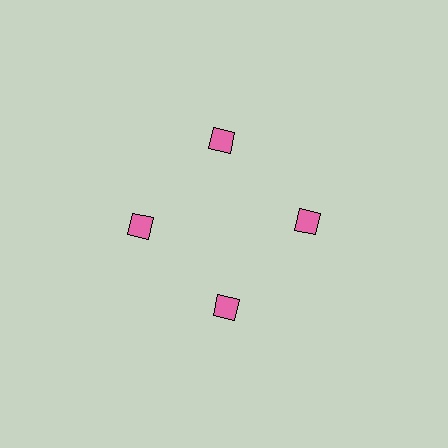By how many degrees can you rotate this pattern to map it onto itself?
The pattern maps onto itself every 90 degrees of rotation.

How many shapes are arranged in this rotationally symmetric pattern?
There are 4 shapes, arranged in 4 groups of 1.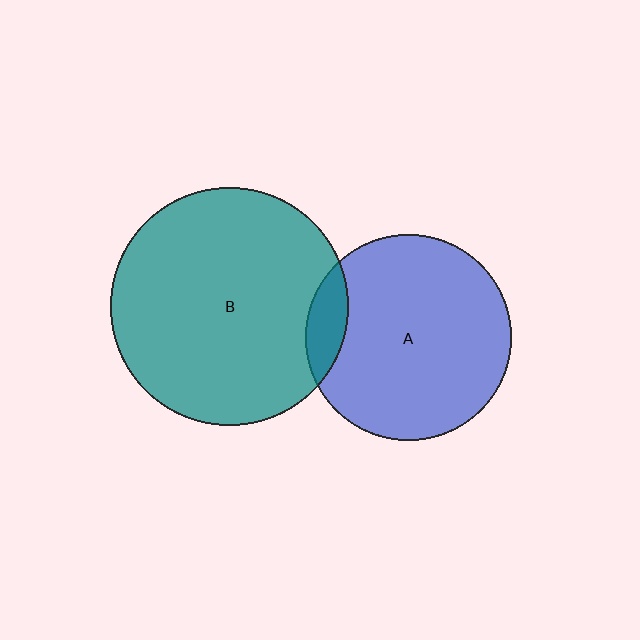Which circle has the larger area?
Circle B (teal).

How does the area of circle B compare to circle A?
Approximately 1.3 times.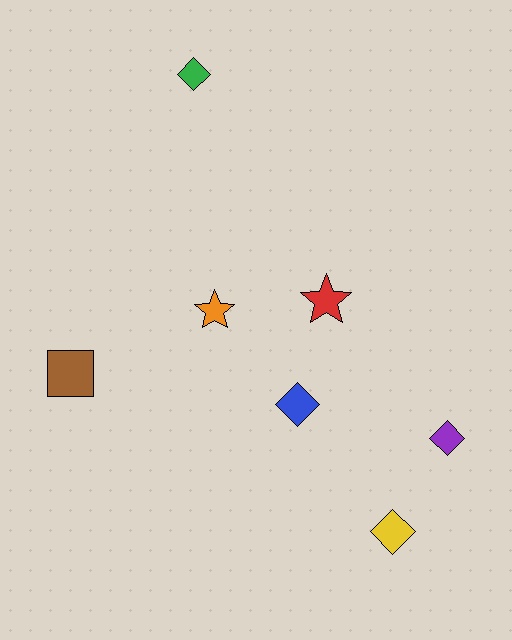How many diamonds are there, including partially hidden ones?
There are 4 diamonds.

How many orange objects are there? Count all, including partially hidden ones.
There is 1 orange object.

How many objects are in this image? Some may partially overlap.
There are 7 objects.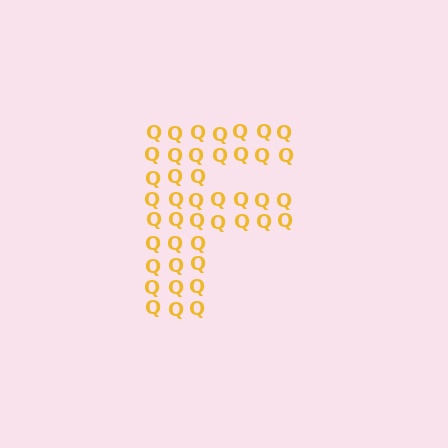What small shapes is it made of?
It is made of small letter Q's.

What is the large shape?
The large shape is the letter F.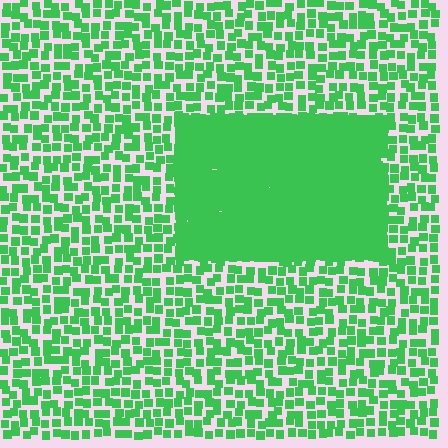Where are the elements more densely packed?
The elements are more densely packed inside the rectangle boundary.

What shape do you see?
I see a rectangle.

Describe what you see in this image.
The image contains small green elements arranged at two different densities. A rectangle-shaped region is visible where the elements are more densely packed than the surrounding area.